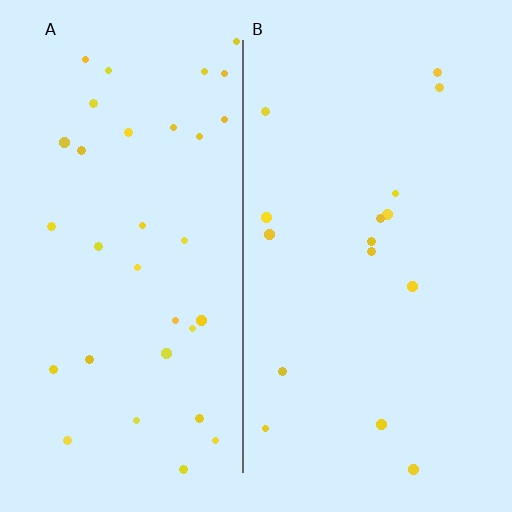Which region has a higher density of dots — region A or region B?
A (the left).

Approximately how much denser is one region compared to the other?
Approximately 2.1× — region A over region B.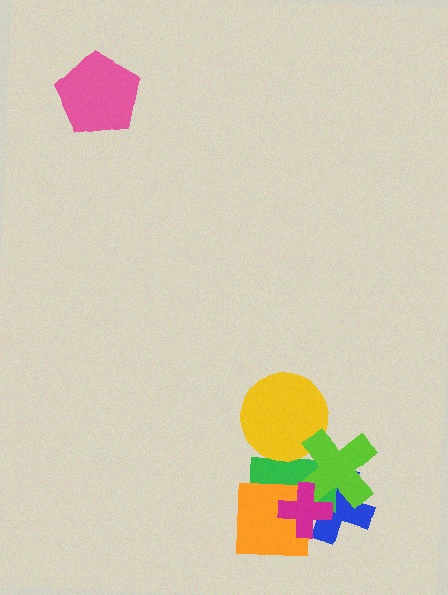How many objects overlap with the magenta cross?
4 objects overlap with the magenta cross.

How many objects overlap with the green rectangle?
5 objects overlap with the green rectangle.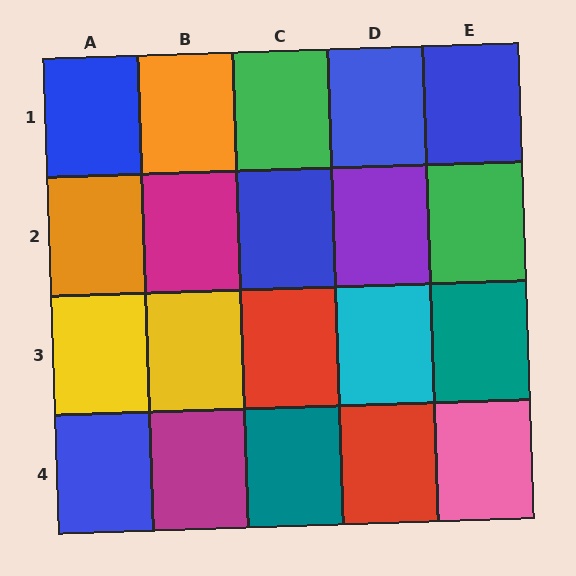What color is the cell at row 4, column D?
Red.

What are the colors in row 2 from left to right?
Orange, magenta, blue, purple, green.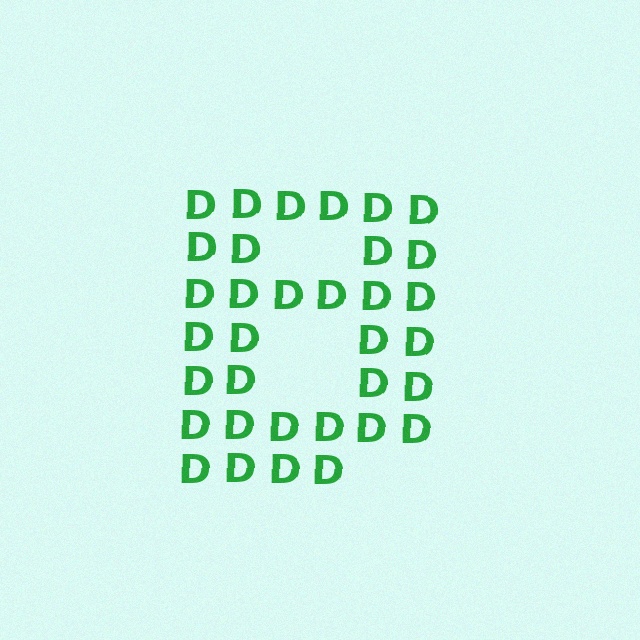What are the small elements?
The small elements are letter D's.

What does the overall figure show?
The overall figure shows the letter B.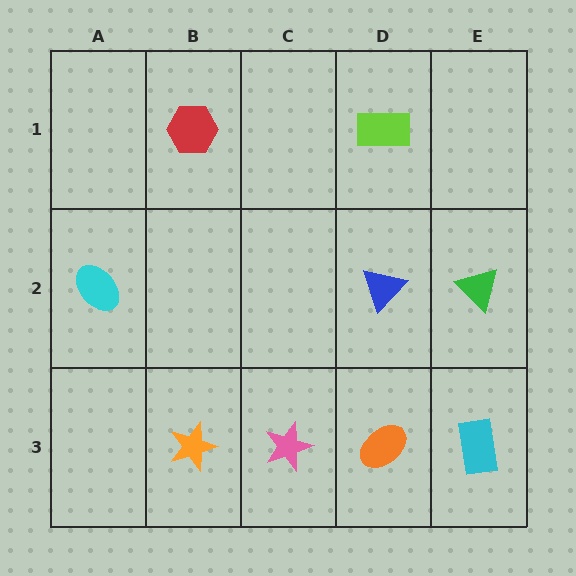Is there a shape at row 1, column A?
No, that cell is empty.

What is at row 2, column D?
A blue triangle.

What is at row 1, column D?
A lime rectangle.